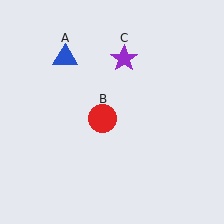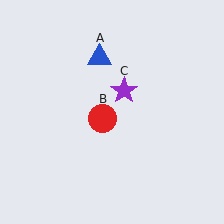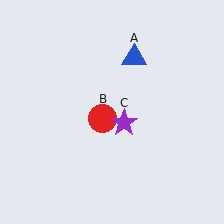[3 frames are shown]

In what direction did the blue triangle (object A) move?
The blue triangle (object A) moved right.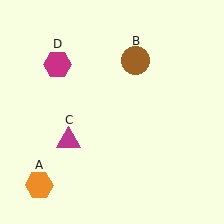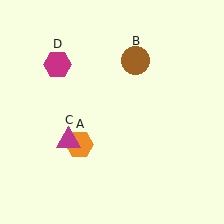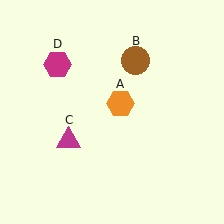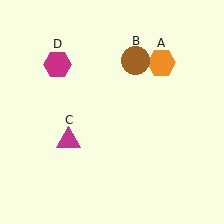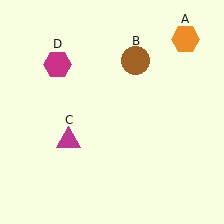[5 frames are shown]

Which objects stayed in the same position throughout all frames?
Brown circle (object B) and magenta triangle (object C) and magenta hexagon (object D) remained stationary.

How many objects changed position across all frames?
1 object changed position: orange hexagon (object A).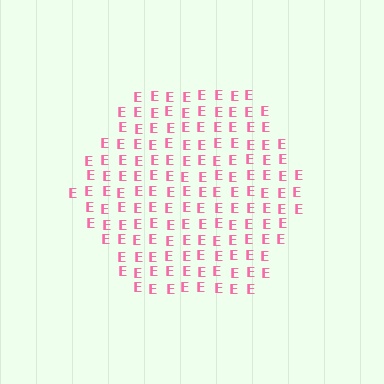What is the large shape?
The large shape is a hexagon.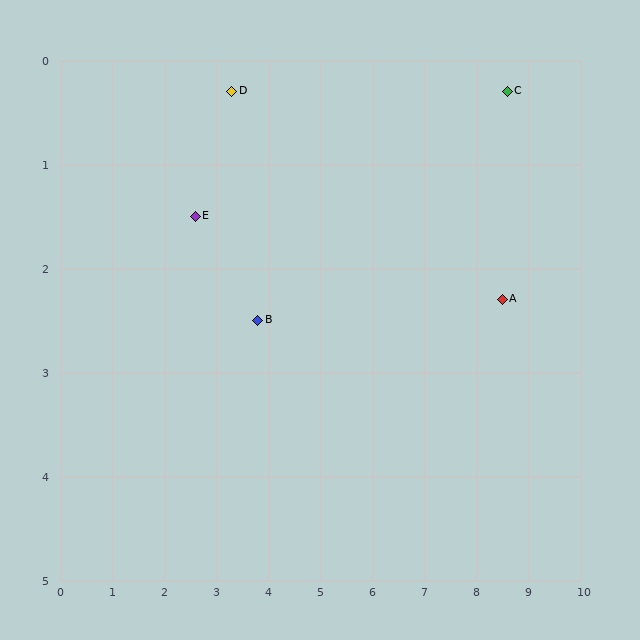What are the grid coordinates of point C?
Point C is at approximately (8.6, 0.3).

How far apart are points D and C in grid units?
Points D and C are about 5.3 grid units apart.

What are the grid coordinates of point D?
Point D is at approximately (3.3, 0.3).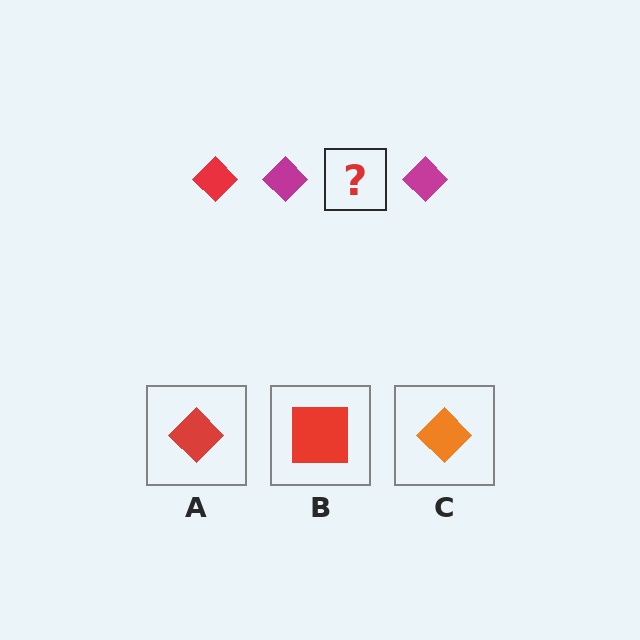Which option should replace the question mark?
Option A.